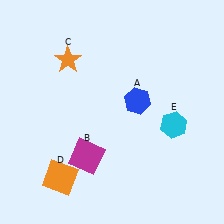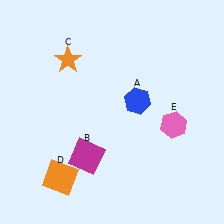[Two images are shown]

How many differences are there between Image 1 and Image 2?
There is 1 difference between the two images.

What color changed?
The hexagon (E) changed from cyan in Image 1 to pink in Image 2.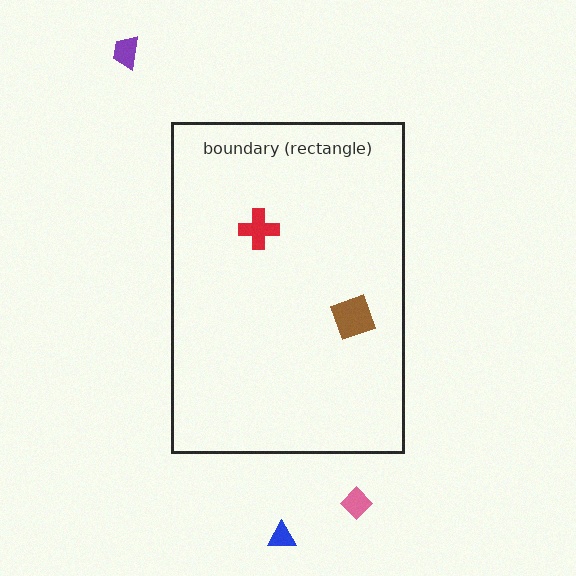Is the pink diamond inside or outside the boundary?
Outside.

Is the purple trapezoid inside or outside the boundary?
Outside.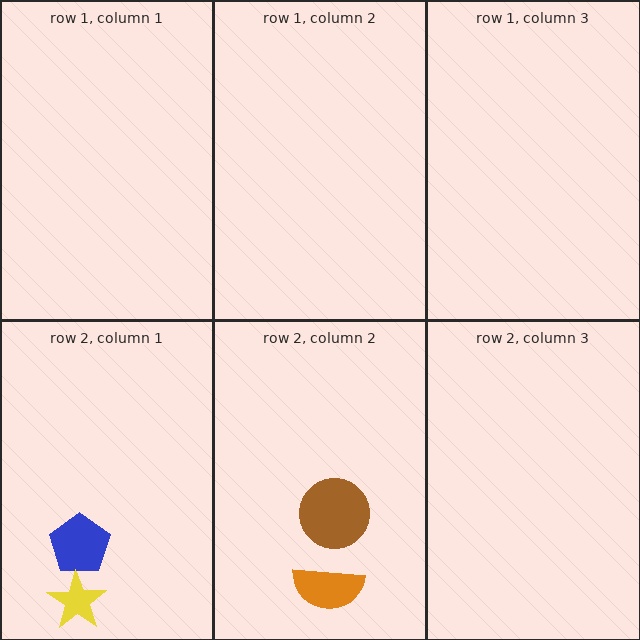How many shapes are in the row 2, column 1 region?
2.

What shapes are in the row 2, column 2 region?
The orange semicircle, the brown circle.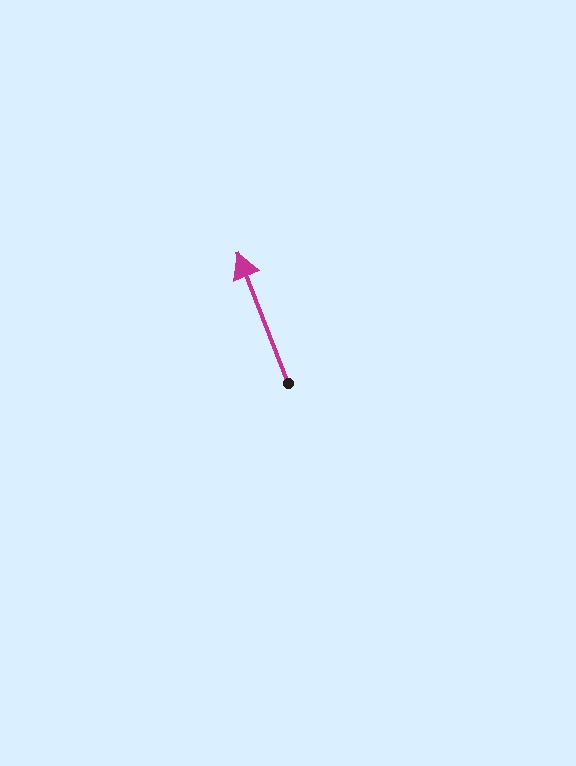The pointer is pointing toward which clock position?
Roughly 11 o'clock.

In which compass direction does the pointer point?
North.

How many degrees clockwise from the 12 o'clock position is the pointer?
Approximately 339 degrees.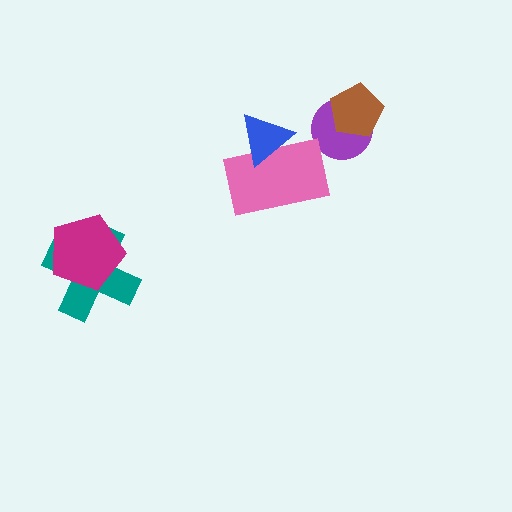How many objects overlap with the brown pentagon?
1 object overlaps with the brown pentagon.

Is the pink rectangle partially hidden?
Yes, it is partially covered by another shape.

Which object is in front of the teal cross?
The magenta pentagon is in front of the teal cross.